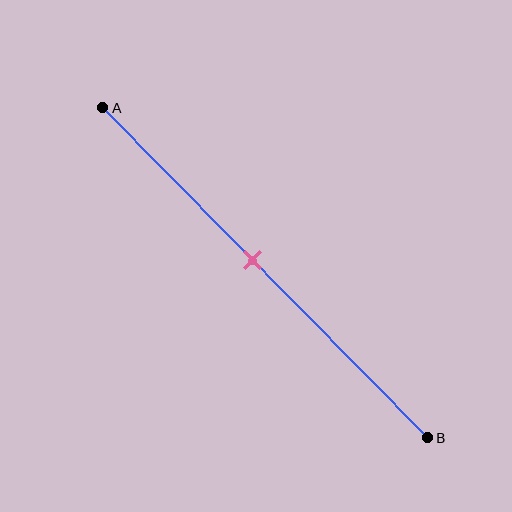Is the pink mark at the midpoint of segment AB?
No, the mark is at about 45% from A, not at the 50% midpoint.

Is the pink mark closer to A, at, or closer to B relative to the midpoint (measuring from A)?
The pink mark is closer to point A than the midpoint of segment AB.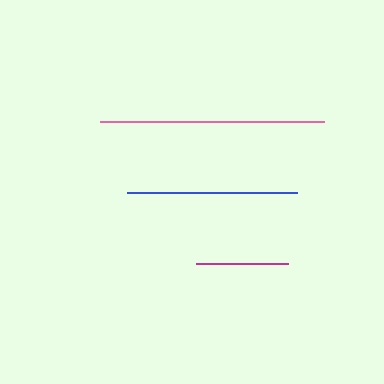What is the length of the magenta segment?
The magenta segment is approximately 92 pixels long.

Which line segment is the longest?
The pink line is the longest at approximately 224 pixels.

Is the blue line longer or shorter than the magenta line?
The blue line is longer than the magenta line.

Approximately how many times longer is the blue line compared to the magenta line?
The blue line is approximately 1.9 times the length of the magenta line.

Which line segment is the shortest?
The magenta line is the shortest at approximately 92 pixels.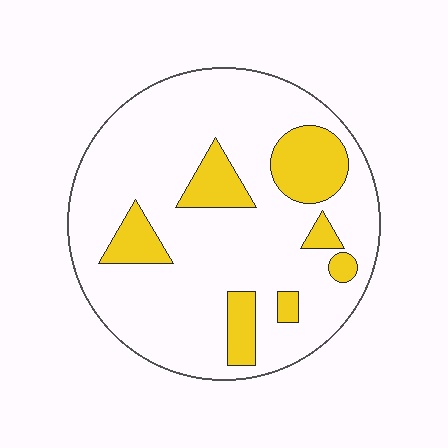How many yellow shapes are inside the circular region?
7.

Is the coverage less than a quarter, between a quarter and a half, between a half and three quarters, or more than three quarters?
Less than a quarter.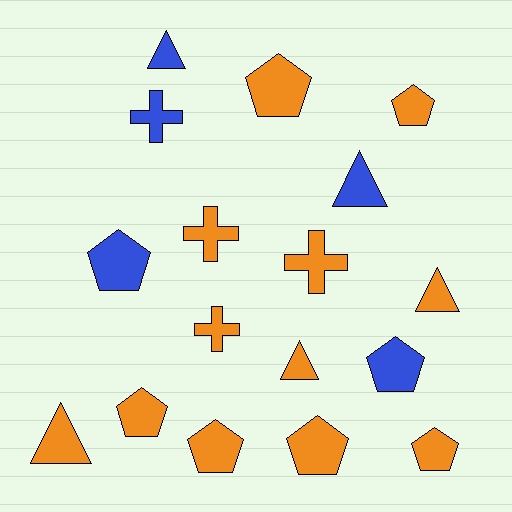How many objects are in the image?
There are 17 objects.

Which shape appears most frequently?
Pentagon, with 8 objects.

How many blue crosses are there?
There is 1 blue cross.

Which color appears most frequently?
Orange, with 12 objects.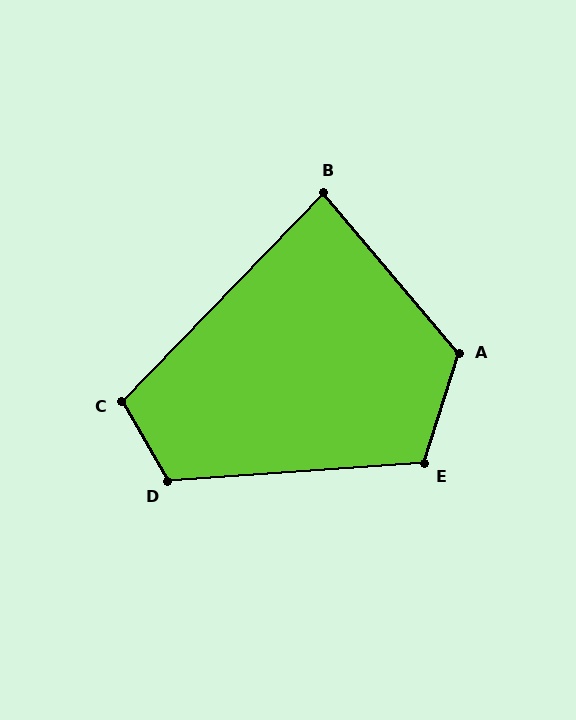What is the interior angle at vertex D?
Approximately 116 degrees (obtuse).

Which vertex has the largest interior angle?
A, at approximately 122 degrees.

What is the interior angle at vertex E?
Approximately 112 degrees (obtuse).